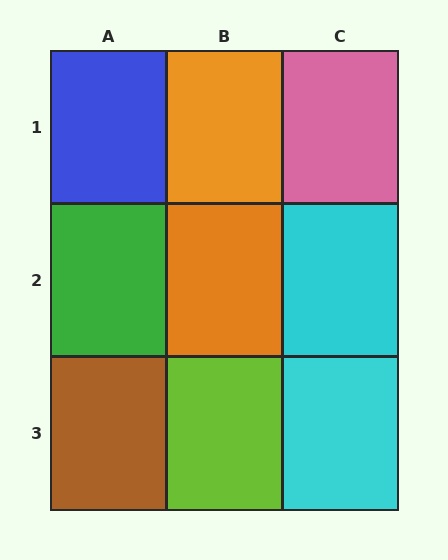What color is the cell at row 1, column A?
Blue.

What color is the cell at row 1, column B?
Orange.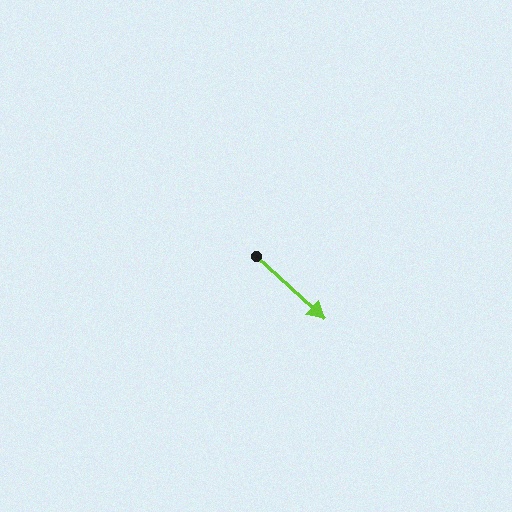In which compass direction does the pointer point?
Southeast.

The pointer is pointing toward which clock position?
Roughly 4 o'clock.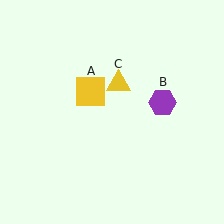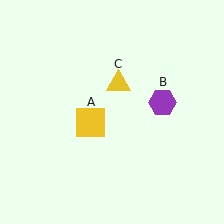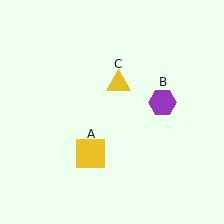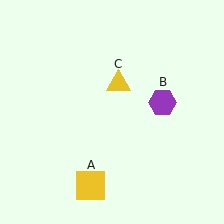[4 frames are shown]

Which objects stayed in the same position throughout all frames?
Purple hexagon (object B) and yellow triangle (object C) remained stationary.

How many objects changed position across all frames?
1 object changed position: yellow square (object A).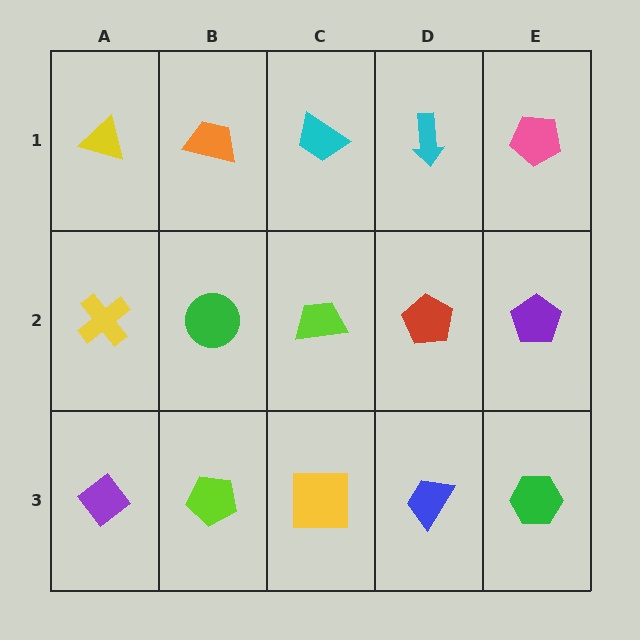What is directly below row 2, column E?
A green hexagon.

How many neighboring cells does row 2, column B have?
4.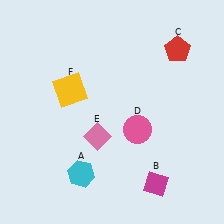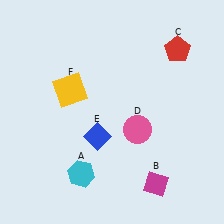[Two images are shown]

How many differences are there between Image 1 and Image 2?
There is 1 difference between the two images.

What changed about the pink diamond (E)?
In Image 1, E is pink. In Image 2, it changed to blue.